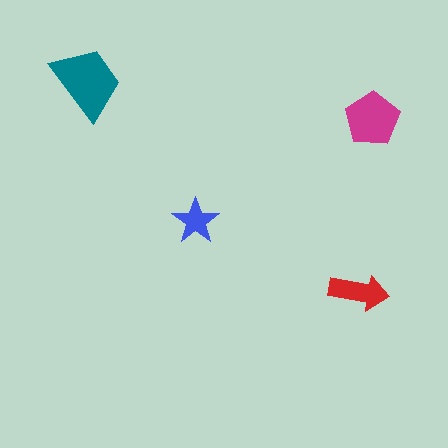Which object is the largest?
The teal trapezoid.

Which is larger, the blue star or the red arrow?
The red arrow.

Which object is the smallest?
The blue star.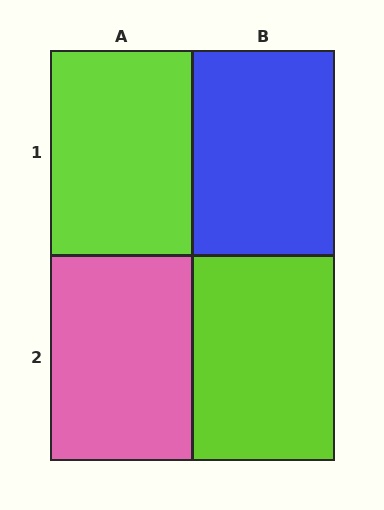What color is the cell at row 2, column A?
Pink.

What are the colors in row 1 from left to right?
Lime, blue.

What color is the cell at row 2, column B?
Lime.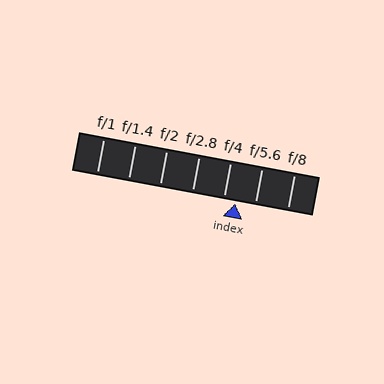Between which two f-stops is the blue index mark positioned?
The index mark is between f/4 and f/5.6.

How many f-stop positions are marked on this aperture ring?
There are 7 f-stop positions marked.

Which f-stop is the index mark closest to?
The index mark is closest to f/4.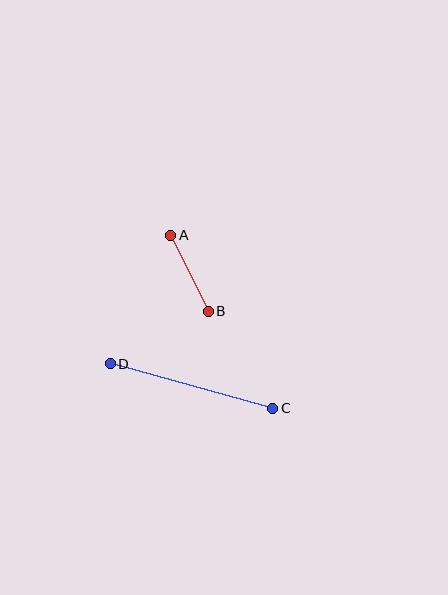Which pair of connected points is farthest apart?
Points C and D are farthest apart.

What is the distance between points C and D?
The distance is approximately 169 pixels.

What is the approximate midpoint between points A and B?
The midpoint is at approximately (190, 273) pixels.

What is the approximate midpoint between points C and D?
The midpoint is at approximately (191, 386) pixels.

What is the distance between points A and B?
The distance is approximately 85 pixels.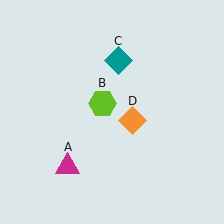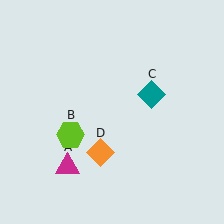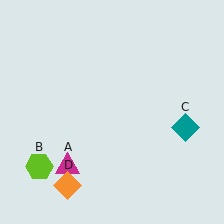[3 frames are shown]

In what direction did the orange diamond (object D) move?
The orange diamond (object D) moved down and to the left.